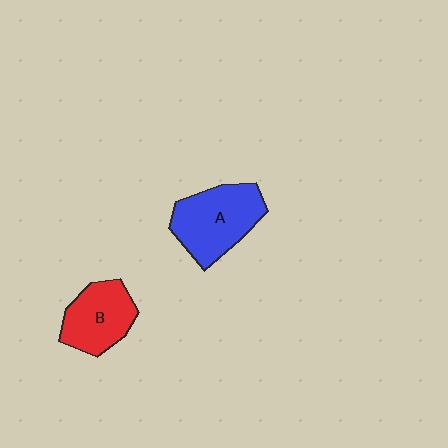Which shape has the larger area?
Shape A (blue).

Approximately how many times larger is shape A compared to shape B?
Approximately 1.3 times.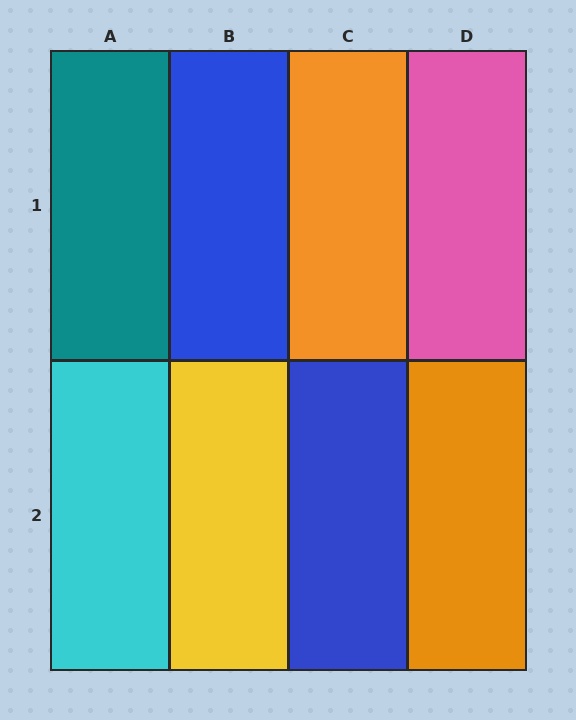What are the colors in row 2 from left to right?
Cyan, yellow, blue, orange.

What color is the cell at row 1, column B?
Blue.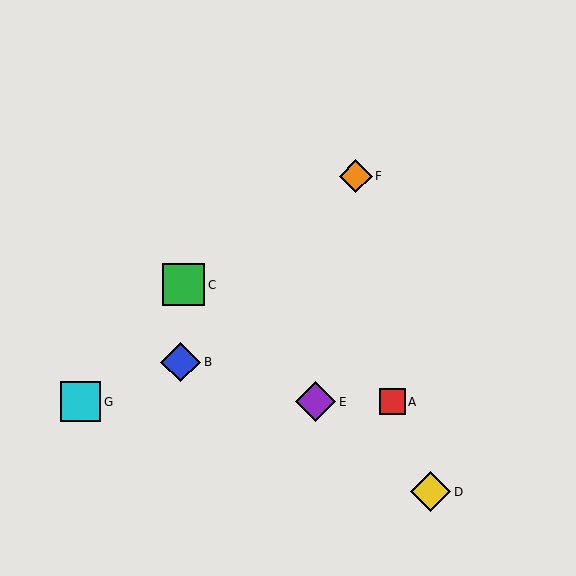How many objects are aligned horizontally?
3 objects (A, E, G) are aligned horizontally.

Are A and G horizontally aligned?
Yes, both are at y≈402.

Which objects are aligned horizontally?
Objects A, E, G are aligned horizontally.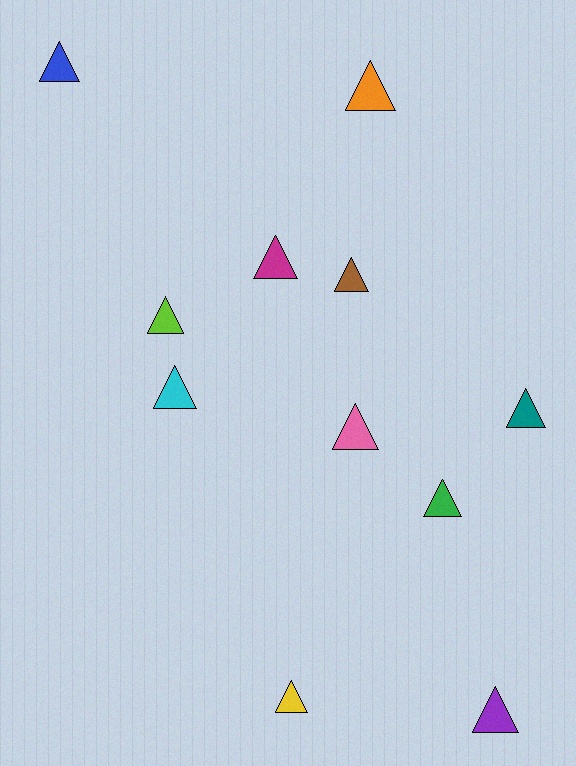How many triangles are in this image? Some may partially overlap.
There are 11 triangles.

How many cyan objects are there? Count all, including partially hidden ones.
There is 1 cyan object.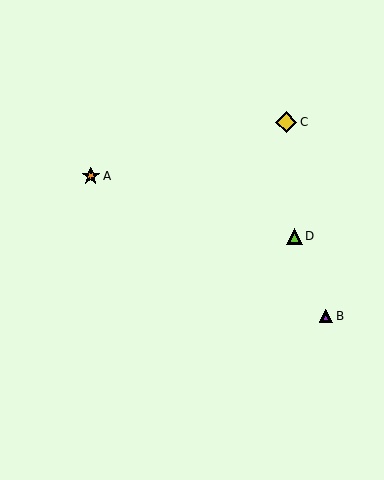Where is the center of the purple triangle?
The center of the purple triangle is at (326, 316).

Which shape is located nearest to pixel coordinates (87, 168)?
The orange star (labeled A) at (91, 176) is nearest to that location.